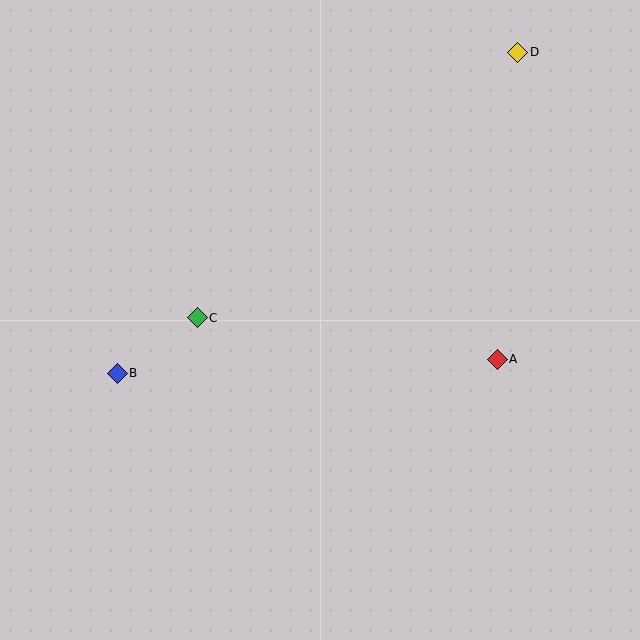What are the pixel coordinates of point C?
Point C is at (197, 318).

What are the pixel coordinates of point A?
Point A is at (497, 359).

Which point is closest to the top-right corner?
Point D is closest to the top-right corner.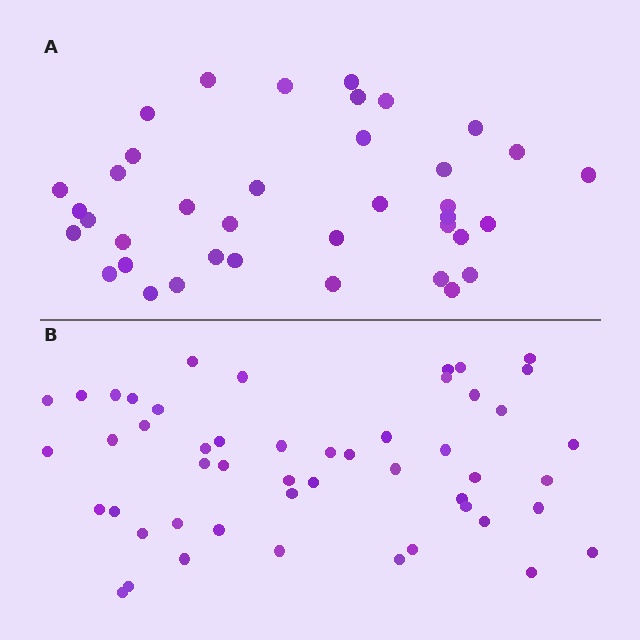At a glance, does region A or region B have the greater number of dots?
Region B (the bottom region) has more dots.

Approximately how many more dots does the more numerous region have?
Region B has roughly 12 or so more dots than region A.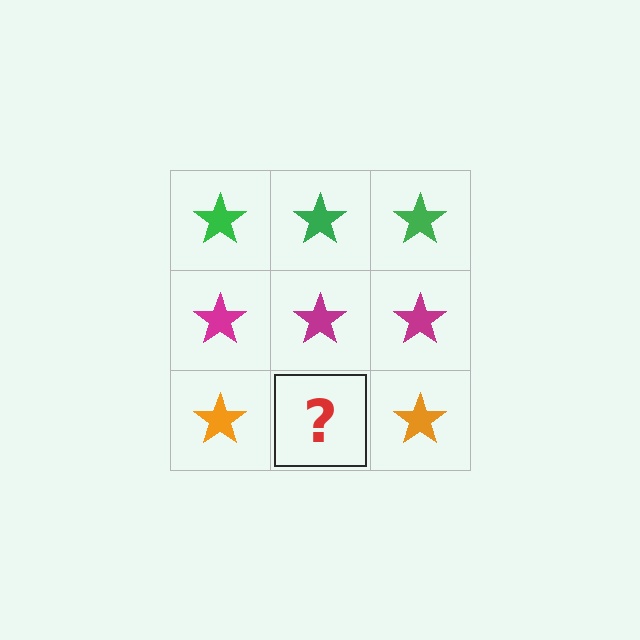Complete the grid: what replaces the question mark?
The question mark should be replaced with an orange star.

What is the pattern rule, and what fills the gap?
The rule is that each row has a consistent color. The gap should be filled with an orange star.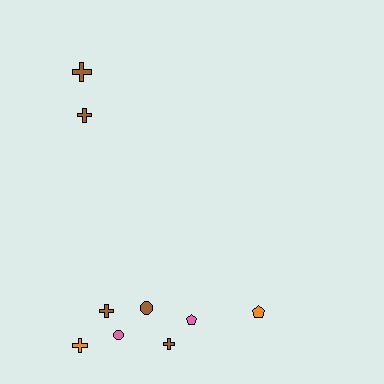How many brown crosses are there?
There are 4 brown crosses.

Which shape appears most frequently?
Cross, with 5 objects.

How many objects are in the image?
There are 9 objects.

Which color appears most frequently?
Brown, with 5 objects.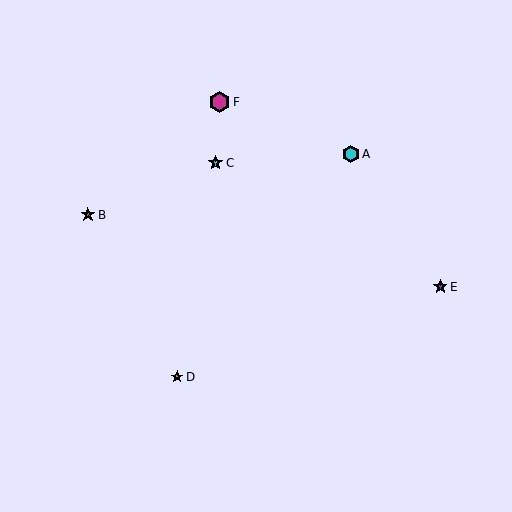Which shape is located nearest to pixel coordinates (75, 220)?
The brown star (labeled B) at (88, 215) is nearest to that location.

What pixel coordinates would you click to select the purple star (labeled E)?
Click at (440, 287) to select the purple star E.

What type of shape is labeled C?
Shape C is a cyan star.